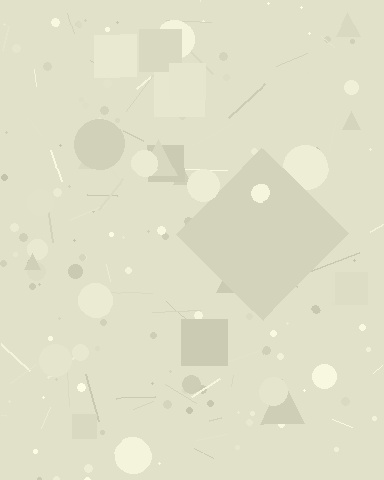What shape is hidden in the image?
A diamond is hidden in the image.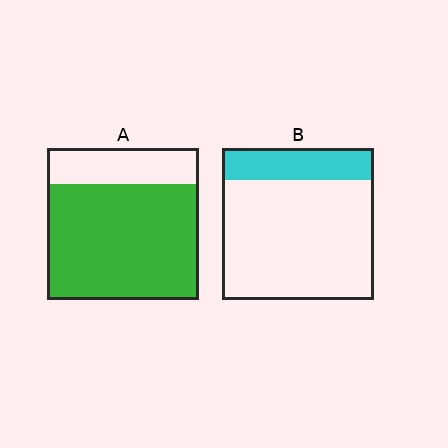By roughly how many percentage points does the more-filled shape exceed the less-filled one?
By roughly 55 percentage points (A over B).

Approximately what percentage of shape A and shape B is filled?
A is approximately 75% and B is approximately 20%.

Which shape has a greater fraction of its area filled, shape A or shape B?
Shape A.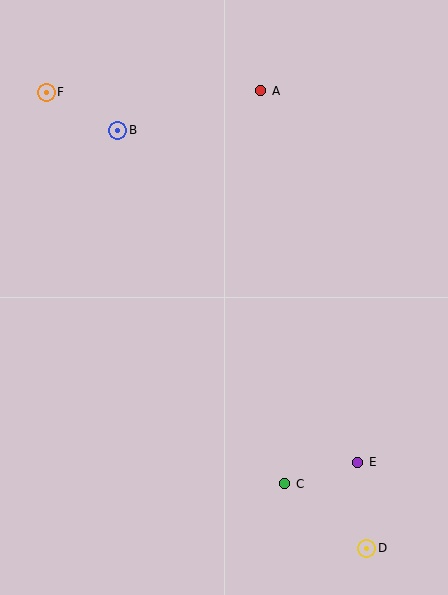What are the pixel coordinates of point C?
Point C is at (285, 484).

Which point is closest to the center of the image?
Point C at (285, 484) is closest to the center.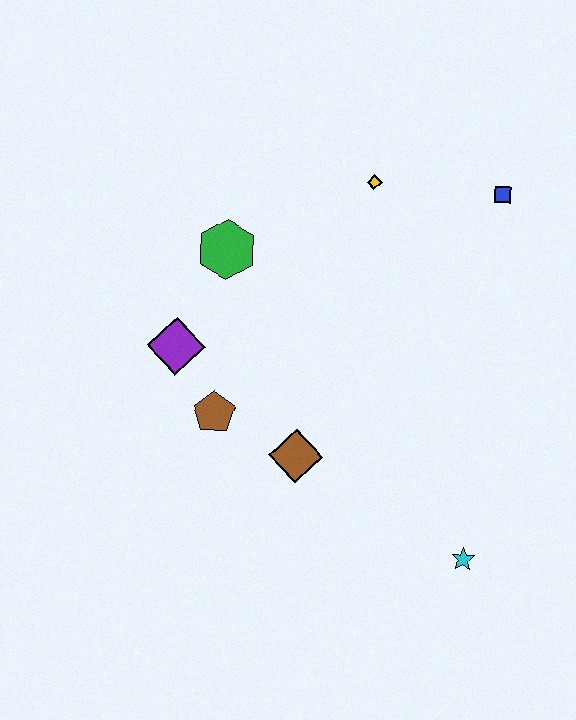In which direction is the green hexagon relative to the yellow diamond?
The green hexagon is to the left of the yellow diamond.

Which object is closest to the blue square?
The yellow diamond is closest to the blue square.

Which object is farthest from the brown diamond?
The blue square is farthest from the brown diamond.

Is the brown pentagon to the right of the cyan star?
No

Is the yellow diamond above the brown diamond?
Yes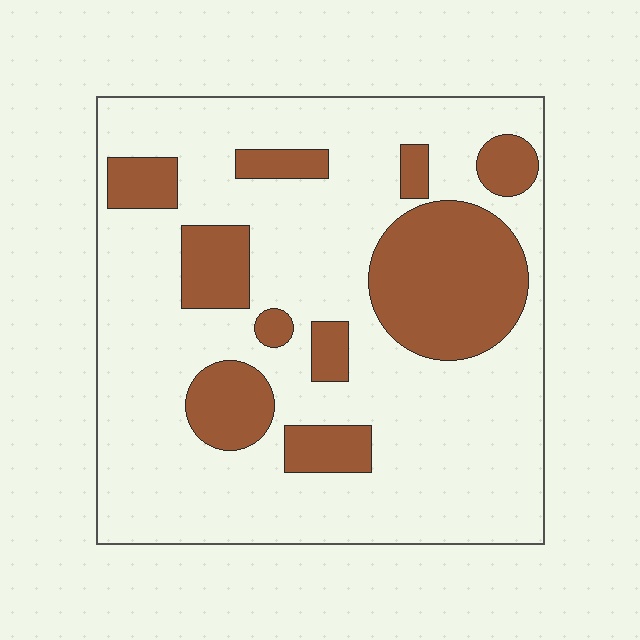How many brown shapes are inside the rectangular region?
10.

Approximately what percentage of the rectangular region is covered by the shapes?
Approximately 25%.